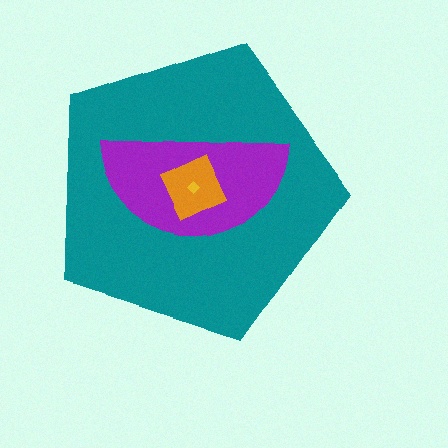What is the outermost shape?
The teal pentagon.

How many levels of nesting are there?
4.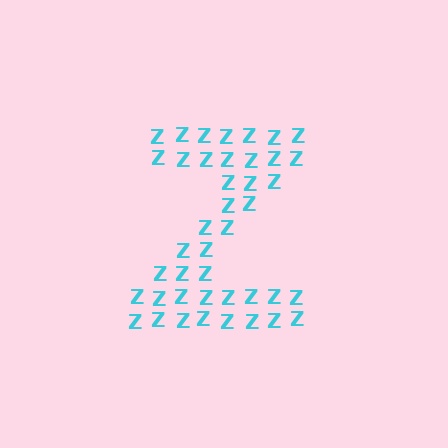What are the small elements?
The small elements are letter Z's.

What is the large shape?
The large shape is the letter Z.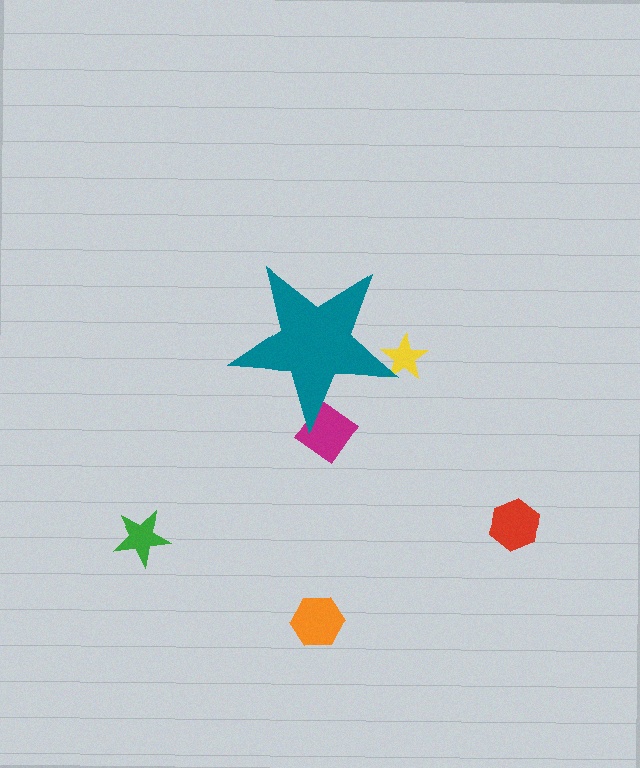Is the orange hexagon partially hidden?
No, the orange hexagon is fully visible.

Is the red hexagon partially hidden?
No, the red hexagon is fully visible.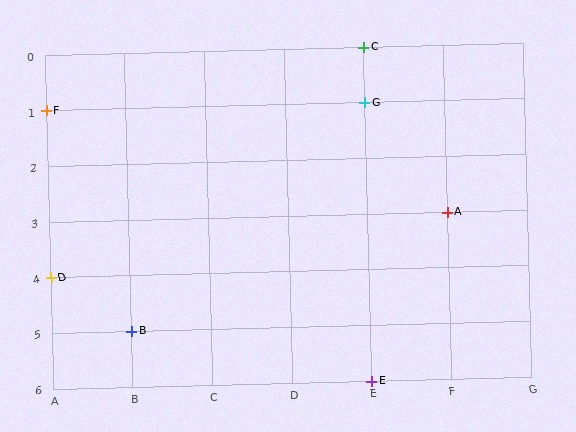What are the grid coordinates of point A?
Point A is at grid coordinates (F, 3).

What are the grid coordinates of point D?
Point D is at grid coordinates (A, 4).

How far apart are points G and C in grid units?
Points G and C are 1 row apart.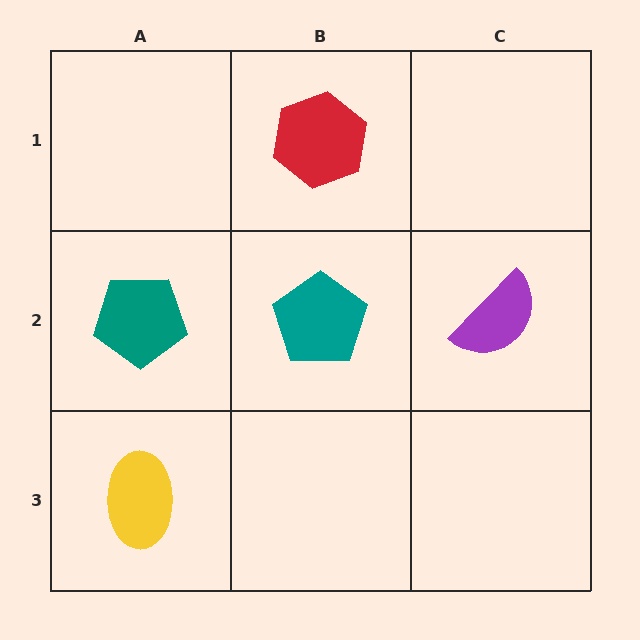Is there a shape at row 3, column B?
No, that cell is empty.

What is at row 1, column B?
A red hexagon.